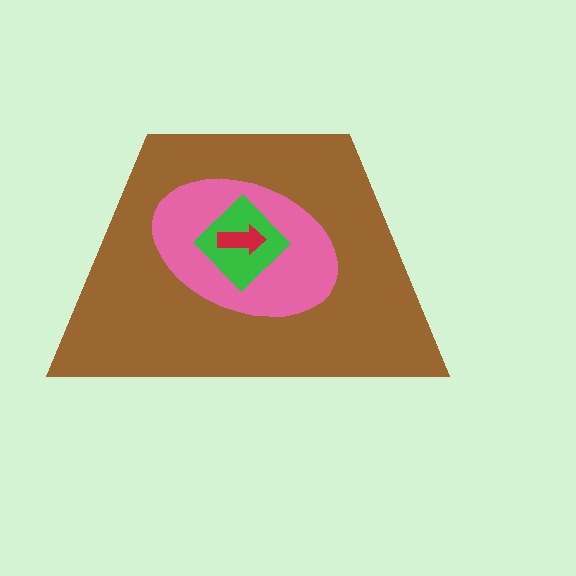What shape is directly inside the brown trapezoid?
The pink ellipse.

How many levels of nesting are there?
4.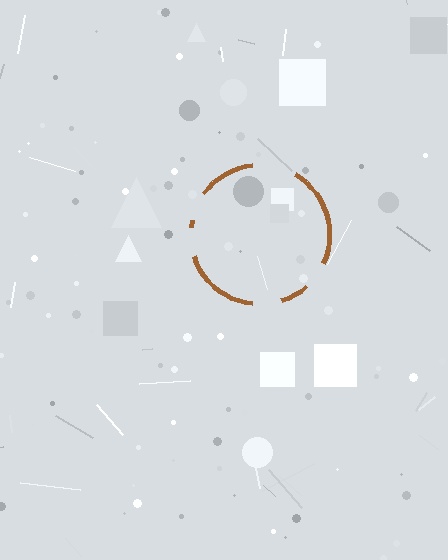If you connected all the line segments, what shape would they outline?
They would outline a circle.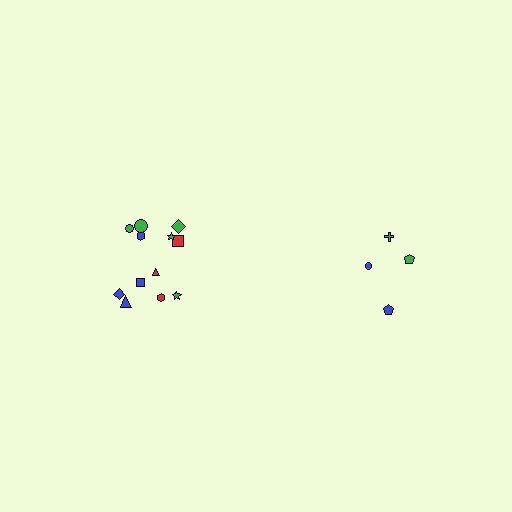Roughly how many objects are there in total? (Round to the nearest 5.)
Roughly 15 objects in total.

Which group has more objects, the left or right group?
The left group.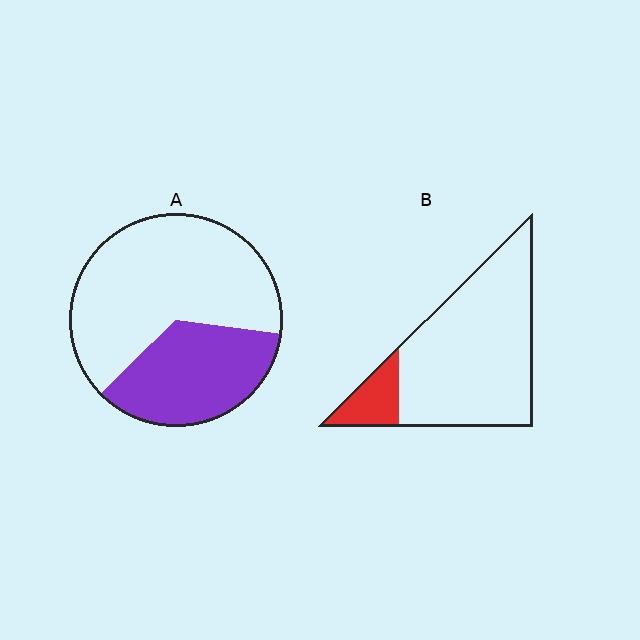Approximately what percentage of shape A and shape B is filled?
A is approximately 35% and B is approximately 15%.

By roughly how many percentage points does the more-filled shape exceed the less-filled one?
By roughly 20 percentage points (A over B).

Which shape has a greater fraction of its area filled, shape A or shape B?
Shape A.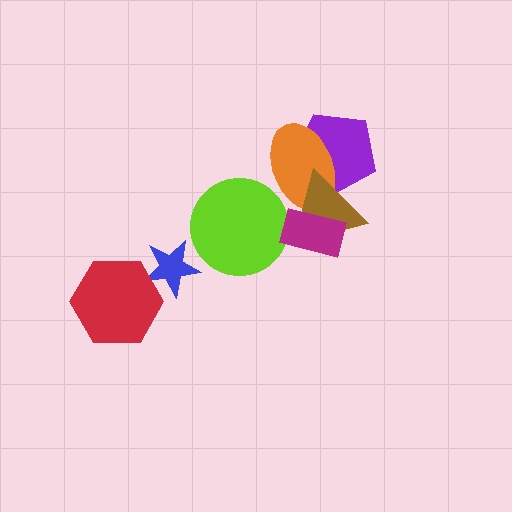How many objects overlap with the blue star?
1 object overlaps with the blue star.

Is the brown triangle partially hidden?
Yes, it is partially covered by another shape.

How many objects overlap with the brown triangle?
3 objects overlap with the brown triangle.